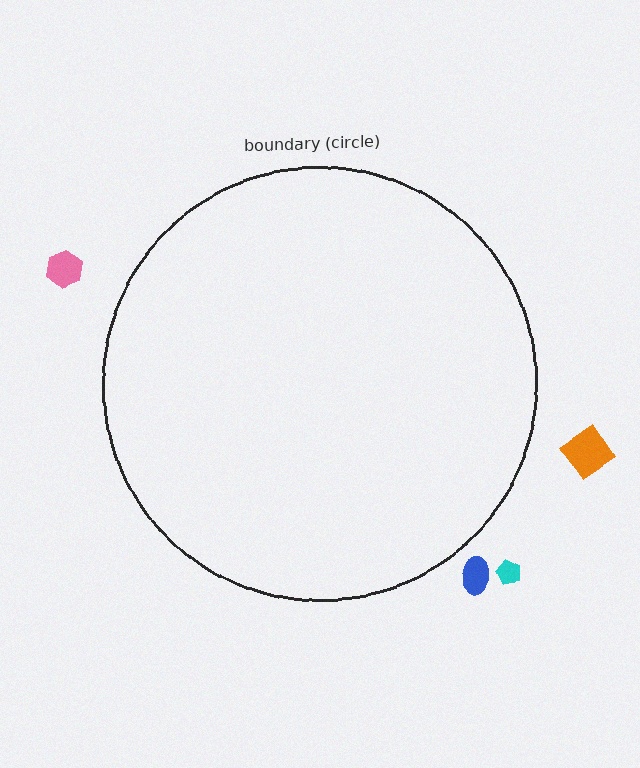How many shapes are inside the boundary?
0 inside, 4 outside.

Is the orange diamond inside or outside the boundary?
Outside.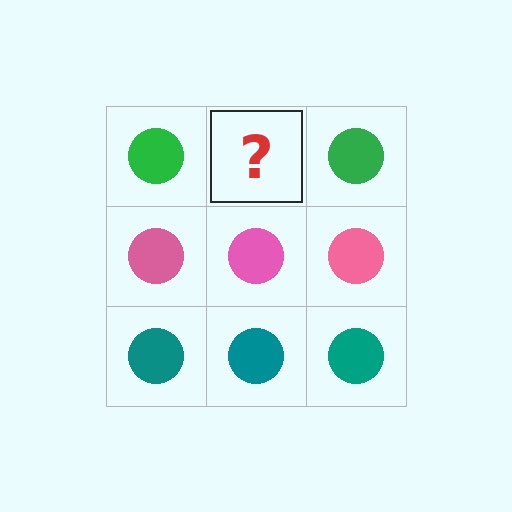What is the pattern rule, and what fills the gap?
The rule is that each row has a consistent color. The gap should be filled with a green circle.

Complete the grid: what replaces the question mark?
The question mark should be replaced with a green circle.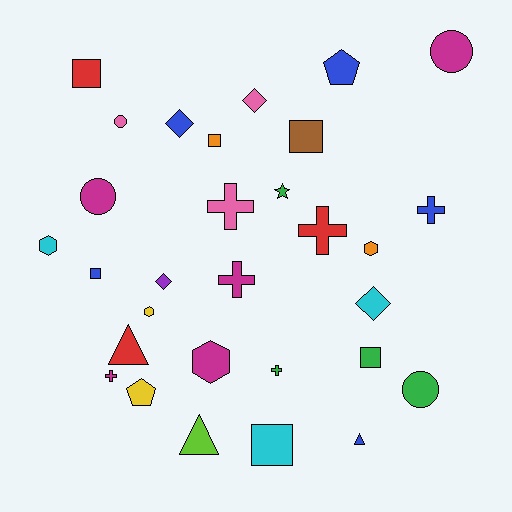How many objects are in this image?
There are 30 objects.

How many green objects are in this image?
There are 4 green objects.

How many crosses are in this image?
There are 6 crosses.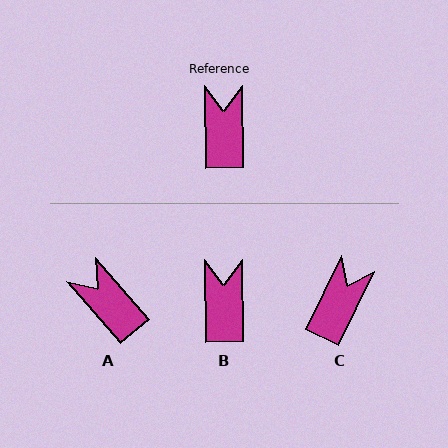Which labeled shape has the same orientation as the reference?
B.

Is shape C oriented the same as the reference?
No, it is off by about 27 degrees.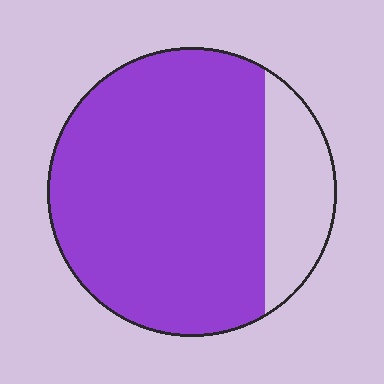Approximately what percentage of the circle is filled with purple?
Approximately 80%.